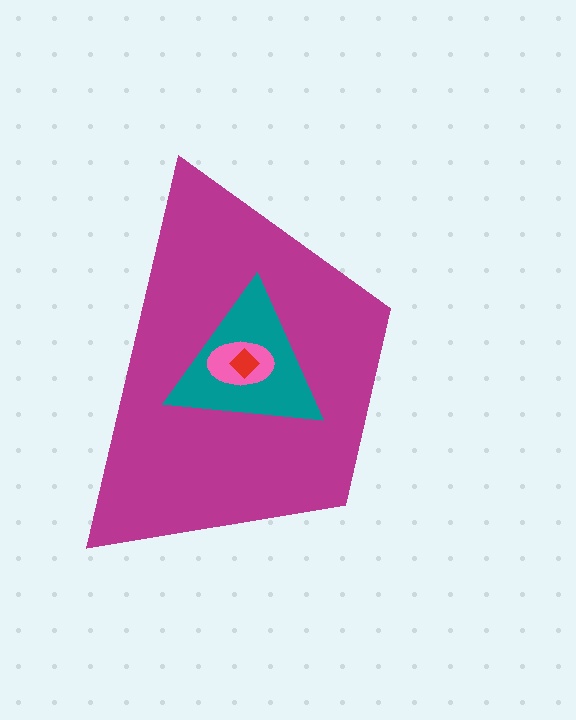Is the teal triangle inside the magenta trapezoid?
Yes.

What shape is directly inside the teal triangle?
The pink ellipse.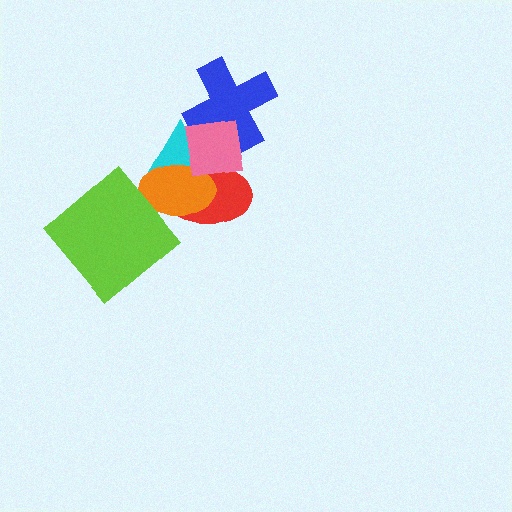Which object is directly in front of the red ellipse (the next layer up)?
The orange ellipse is directly in front of the red ellipse.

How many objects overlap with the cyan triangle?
4 objects overlap with the cyan triangle.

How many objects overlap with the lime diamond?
0 objects overlap with the lime diamond.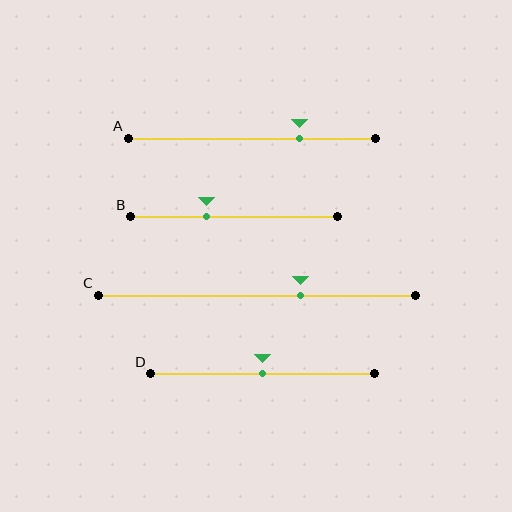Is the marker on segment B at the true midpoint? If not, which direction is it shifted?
No, the marker on segment B is shifted to the left by about 14% of the segment length.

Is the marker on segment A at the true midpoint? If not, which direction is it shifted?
No, the marker on segment A is shifted to the right by about 19% of the segment length.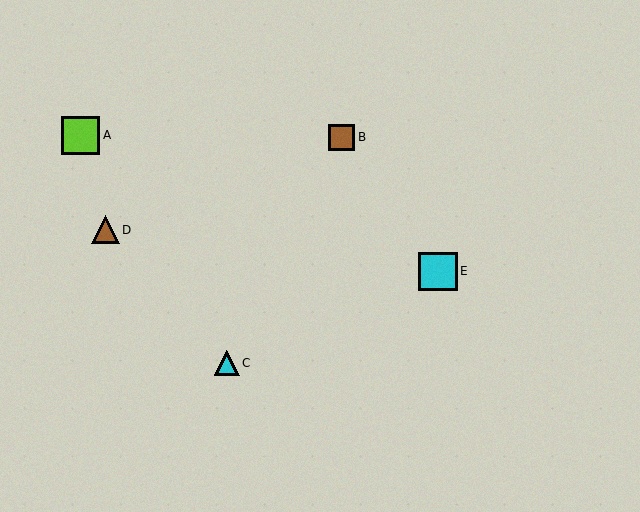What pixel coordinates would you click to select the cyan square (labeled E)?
Click at (438, 271) to select the cyan square E.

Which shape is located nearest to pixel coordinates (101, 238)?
The brown triangle (labeled D) at (105, 230) is nearest to that location.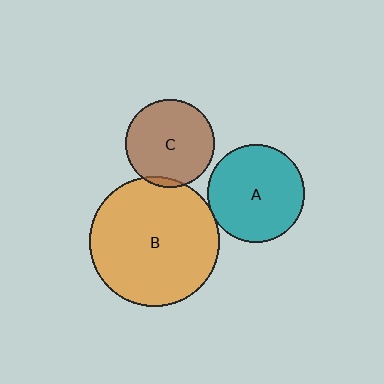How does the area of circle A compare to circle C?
Approximately 1.2 times.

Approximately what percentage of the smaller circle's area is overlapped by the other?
Approximately 5%.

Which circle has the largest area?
Circle B (orange).